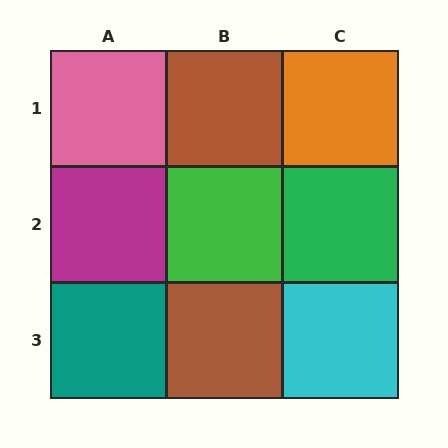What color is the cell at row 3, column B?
Brown.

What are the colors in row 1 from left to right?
Pink, brown, orange.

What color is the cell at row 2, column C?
Green.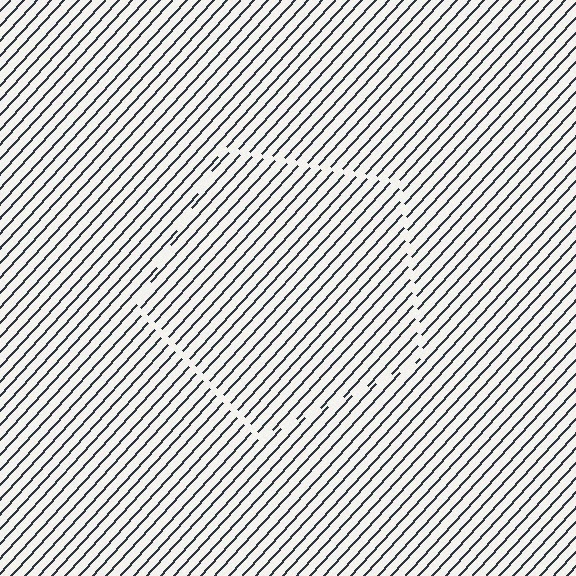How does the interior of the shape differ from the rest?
The interior of the shape contains the same grating, shifted by half a period — the contour is defined by the phase discontinuity where line-ends from the inner and outer gratings abut.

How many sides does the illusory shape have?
5 sides — the line-ends trace a pentagon.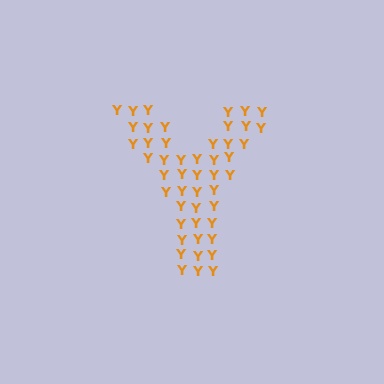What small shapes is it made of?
It is made of small letter Y's.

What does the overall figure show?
The overall figure shows the letter Y.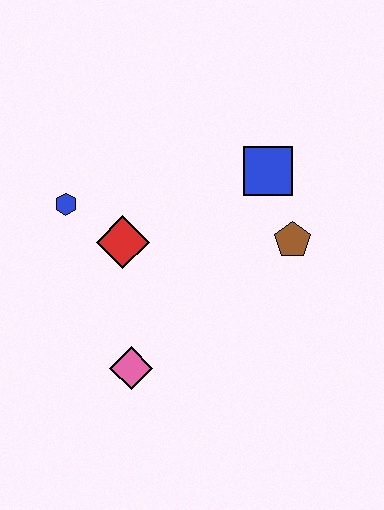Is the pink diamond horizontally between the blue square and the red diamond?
Yes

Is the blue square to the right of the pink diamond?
Yes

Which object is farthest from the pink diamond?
The blue square is farthest from the pink diamond.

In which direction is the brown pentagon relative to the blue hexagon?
The brown pentagon is to the right of the blue hexagon.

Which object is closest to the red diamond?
The blue hexagon is closest to the red diamond.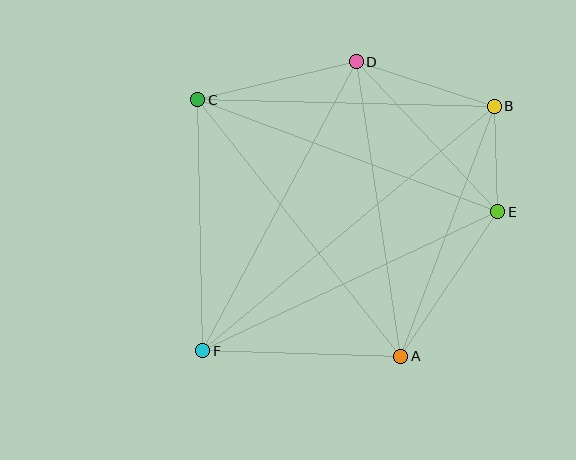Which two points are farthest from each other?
Points B and F are farthest from each other.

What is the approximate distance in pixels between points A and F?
The distance between A and F is approximately 198 pixels.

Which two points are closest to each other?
Points B and E are closest to each other.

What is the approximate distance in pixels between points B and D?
The distance between B and D is approximately 145 pixels.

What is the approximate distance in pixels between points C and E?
The distance between C and E is approximately 321 pixels.